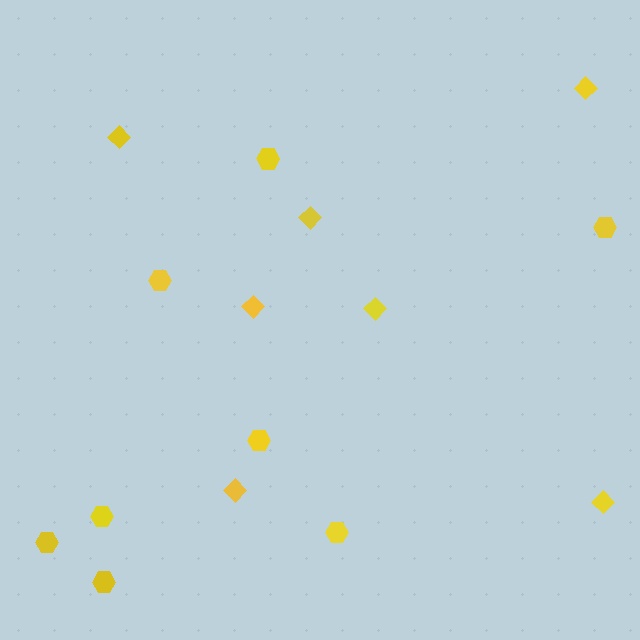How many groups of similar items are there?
There are 2 groups: one group of hexagons (8) and one group of diamonds (7).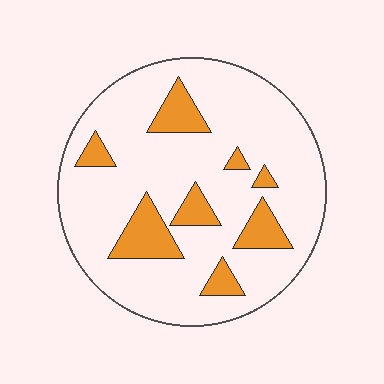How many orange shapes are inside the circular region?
8.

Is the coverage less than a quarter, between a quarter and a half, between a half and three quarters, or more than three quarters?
Less than a quarter.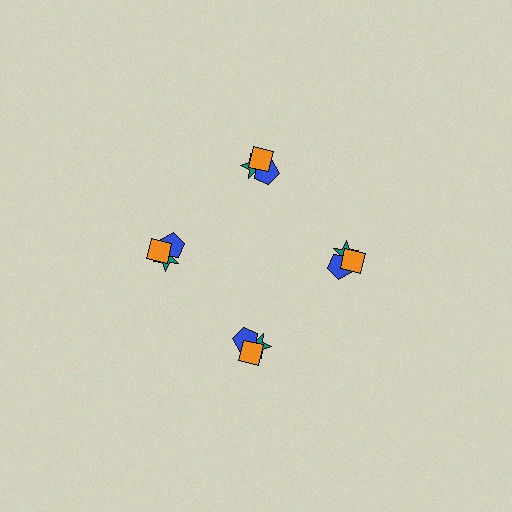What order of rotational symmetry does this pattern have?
This pattern has 4-fold rotational symmetry.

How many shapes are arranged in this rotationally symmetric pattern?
There are 12 shapes, arranged in 4 groups of 3.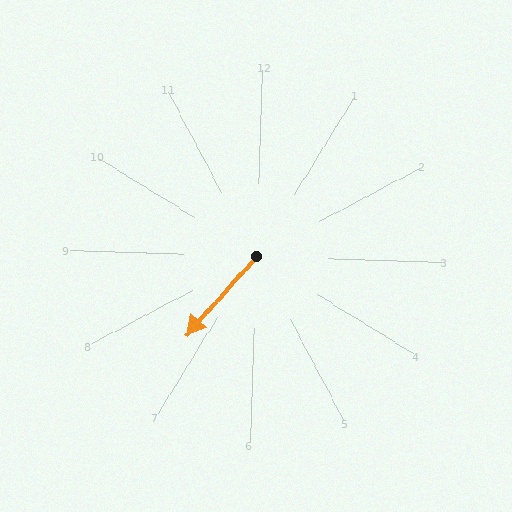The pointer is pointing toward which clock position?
Roughly 7 o'clock.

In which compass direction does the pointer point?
Southwest.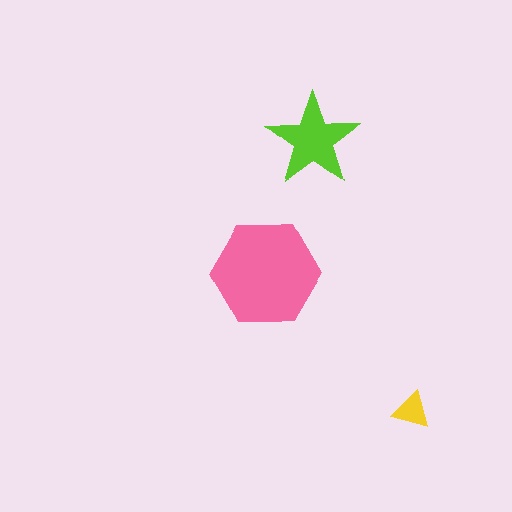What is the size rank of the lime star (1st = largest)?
2nd.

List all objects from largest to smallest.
The pink hexagon, the lime star, the yellow triangle.